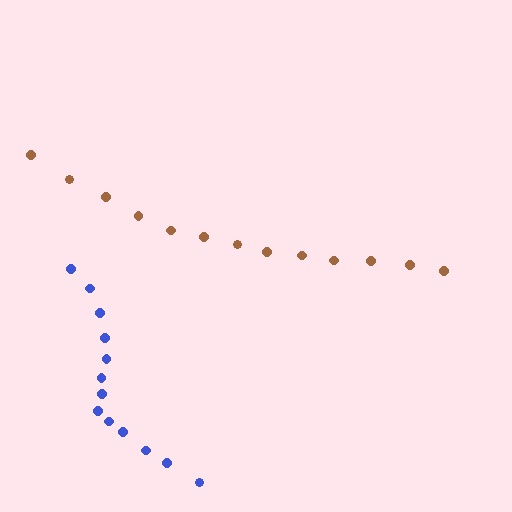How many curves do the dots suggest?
There are 2 distinct paths.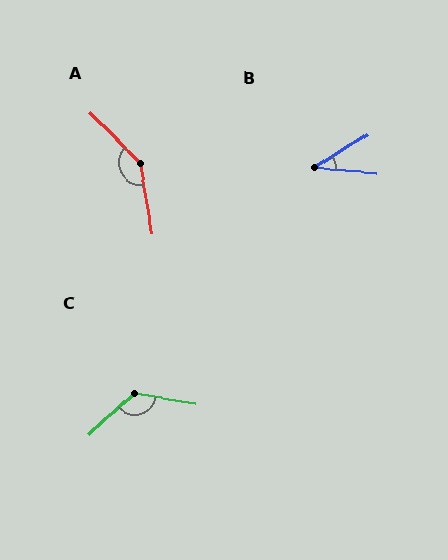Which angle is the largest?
A, at approximately 145 degrees.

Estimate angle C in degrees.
Approximately 127 degrees.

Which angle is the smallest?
B, at approximately 38 degrees.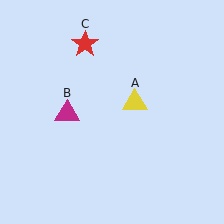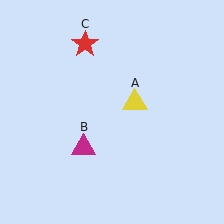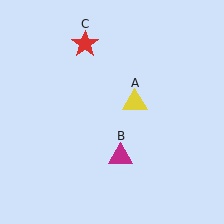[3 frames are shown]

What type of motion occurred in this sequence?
The magenta triangle (object B) rotated counterclockwise around the center of the scene.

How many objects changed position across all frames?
1 object changed position: magenta triangle (object B).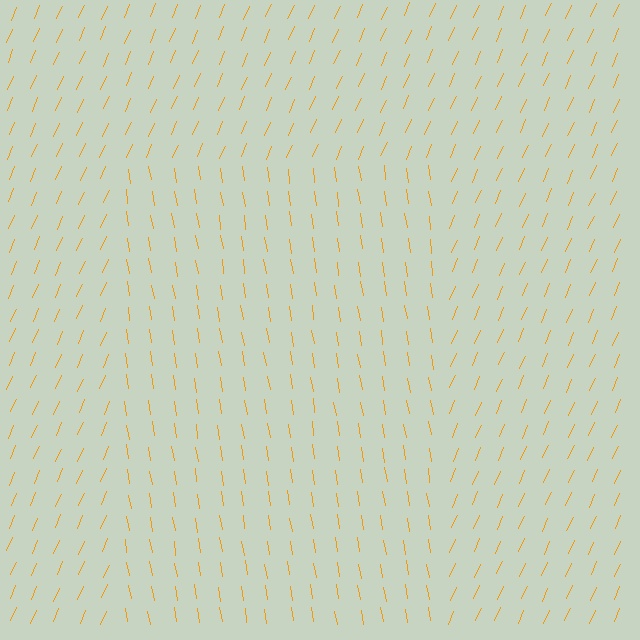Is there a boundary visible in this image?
Yes, there is a texture boundary formed by a change in line orientation.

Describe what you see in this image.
The image is filled with small orange line segments. A rectangle region in the image has lines oriented differently from the surrounding lines, creating a visible texture boundary.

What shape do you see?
I see a rectangle.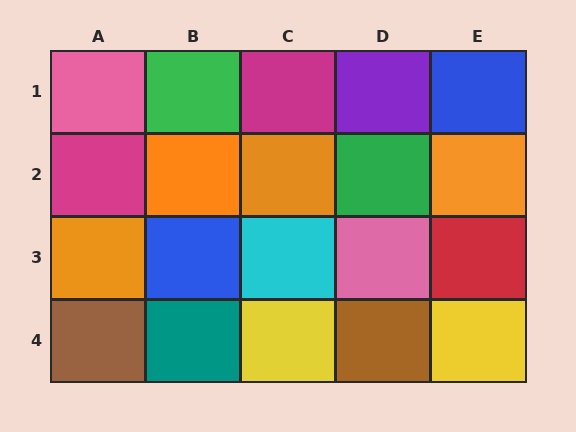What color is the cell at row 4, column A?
Brown.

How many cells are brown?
2 cells are brown.